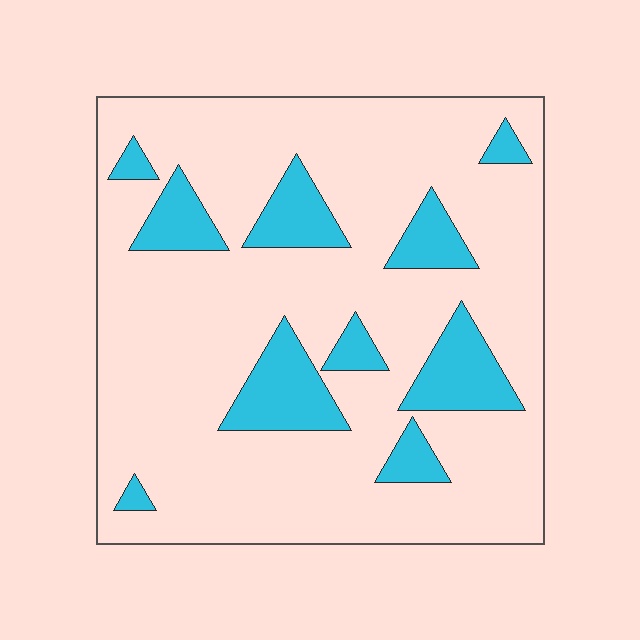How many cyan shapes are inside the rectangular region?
10.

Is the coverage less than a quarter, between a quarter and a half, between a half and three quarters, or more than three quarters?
Less than a quarter.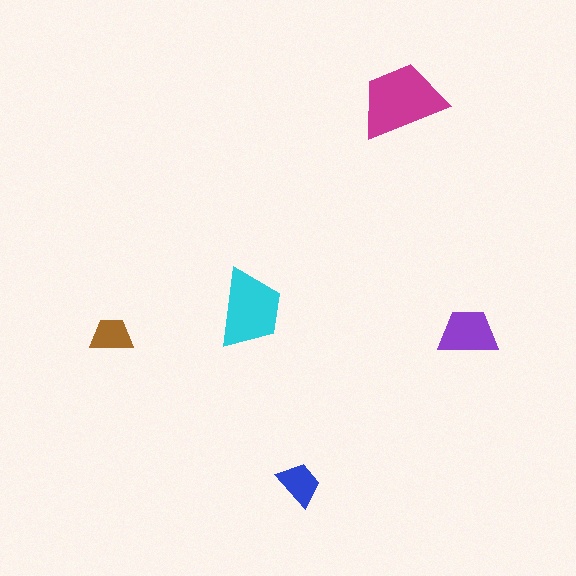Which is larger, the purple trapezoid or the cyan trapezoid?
The cyan one.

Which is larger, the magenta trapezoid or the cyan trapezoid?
The magenta one.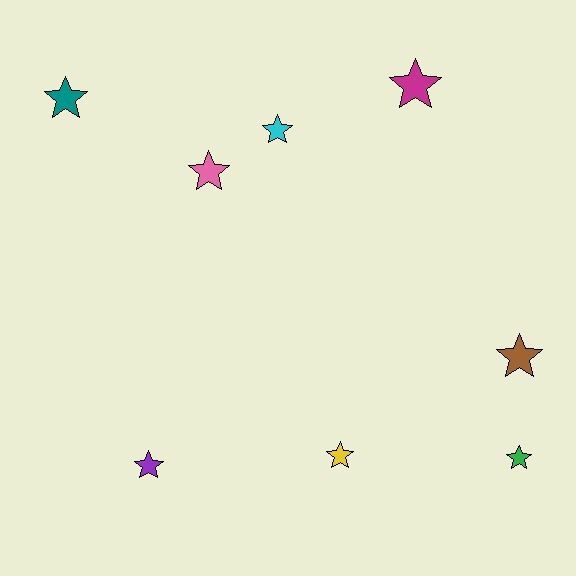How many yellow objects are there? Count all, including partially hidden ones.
There is 1 yellow object.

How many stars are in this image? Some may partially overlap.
There are 8 stars.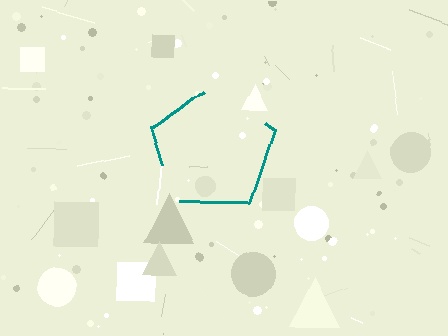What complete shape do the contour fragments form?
The contour fragments form a pentagon.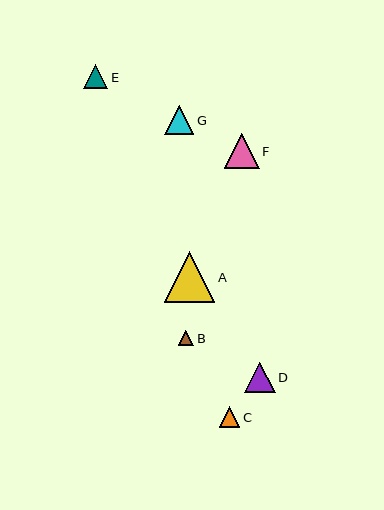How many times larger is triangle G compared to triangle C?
Triangle G is approximately 1.4 times the size of triangle C.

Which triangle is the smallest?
Triangle B is the smallest with a size of approximately 15 pixels.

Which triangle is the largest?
Triangle A is the largest with a size of approximately 50 pixels.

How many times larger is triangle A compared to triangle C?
Triangle A is approximately 2.4 times the size of triangle C.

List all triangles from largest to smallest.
From largest to smallest: A, F, D, G, E, C, B.